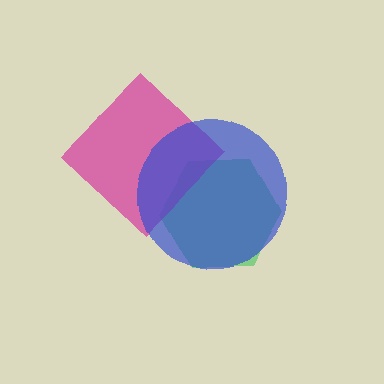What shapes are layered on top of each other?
The layered shapes are: a green hexagon, a magenta diamond, a blue circle.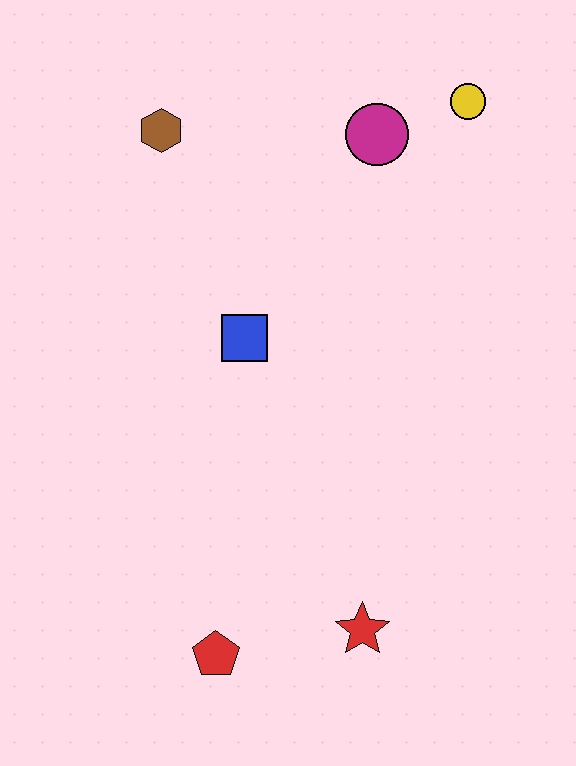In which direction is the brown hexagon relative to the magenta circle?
The brown hexagon is to the left of the magenta circle.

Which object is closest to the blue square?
The brown hexagon is closest to the blue square.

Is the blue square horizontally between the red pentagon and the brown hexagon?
No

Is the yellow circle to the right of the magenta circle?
Yes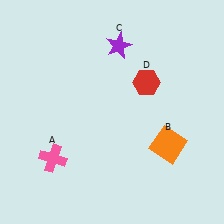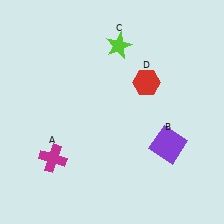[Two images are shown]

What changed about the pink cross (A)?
In Image 1, A is pink. In Image 2, it changed to magenta.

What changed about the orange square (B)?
In Image 1, B is orange. In Image 2, it changed to purple.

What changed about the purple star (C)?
In Image 1, C is purple. In Image 2, it changed to lime.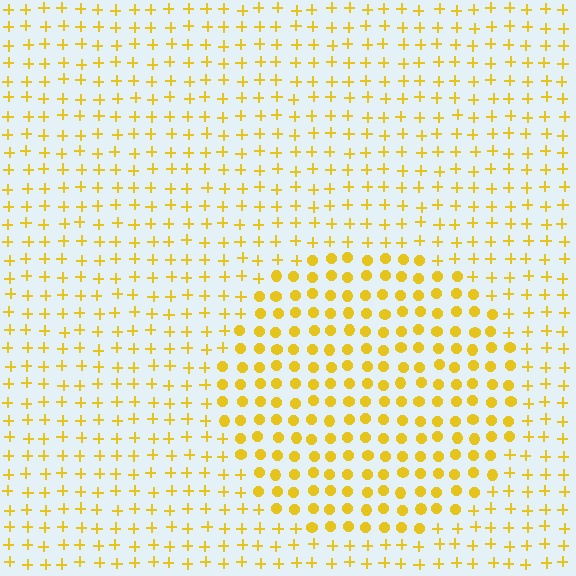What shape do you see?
I see a circle.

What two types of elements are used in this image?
The image uses circles inside the circle region and plus signs outside it.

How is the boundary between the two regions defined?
The boundary is defined by a change in element shape: circles inside vs. plus signs outside. All elements share the same color and spacing.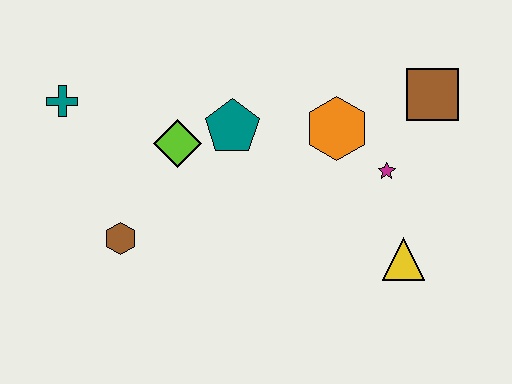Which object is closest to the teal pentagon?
The lime diamond is closest to the teal pentagon.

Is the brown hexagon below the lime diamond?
Yes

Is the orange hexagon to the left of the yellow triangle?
Yes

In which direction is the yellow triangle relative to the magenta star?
The yellow triangle is below the magenta star.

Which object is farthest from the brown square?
The teal cross is farthest from the brown square.